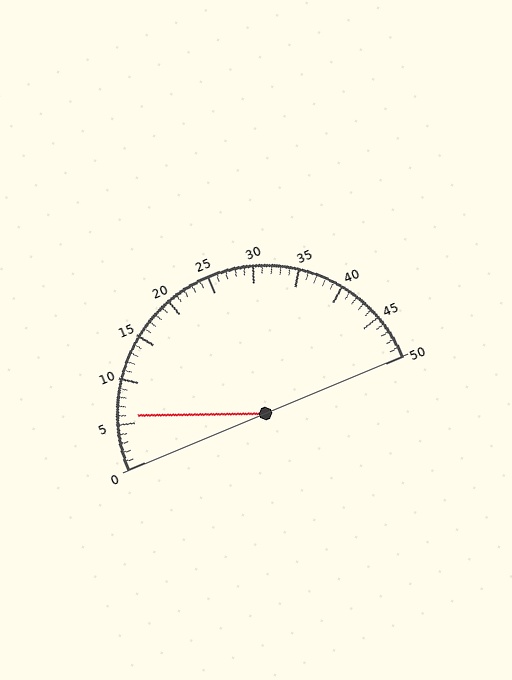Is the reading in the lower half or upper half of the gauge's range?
The reading is in the lower half of the range (0 to 50).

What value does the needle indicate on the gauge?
The needle indicates approximately 6.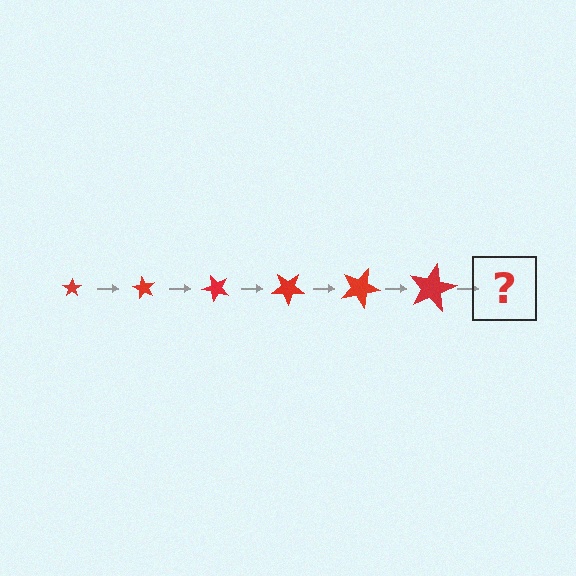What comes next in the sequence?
The next element should be a star, larger than the previous one and rotated 360 degrees from the start.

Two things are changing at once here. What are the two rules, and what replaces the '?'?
The two rules are that the star grows larger each step and it rotates 60 degrees each step. The '?' should be a star, larger than the previous one and rotated 360 degrees from the start.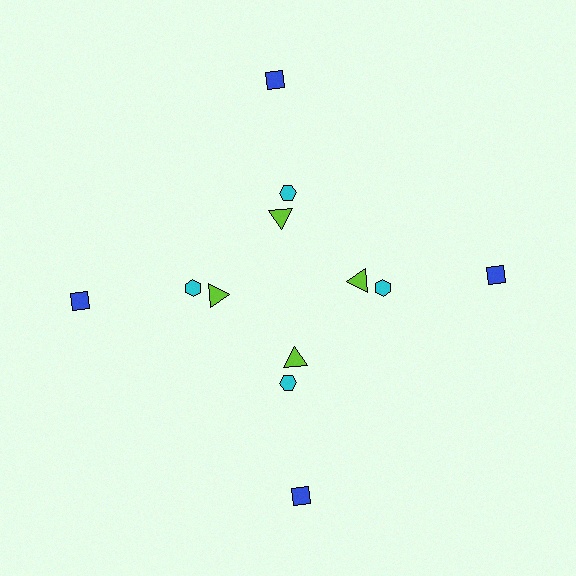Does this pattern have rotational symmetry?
Yes, this pattern has 4-fold rotational symmetry. It looks the same after rotating 90 degrees around the center.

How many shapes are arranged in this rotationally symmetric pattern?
There are 12 shapes, arranged in 4 groups of 3.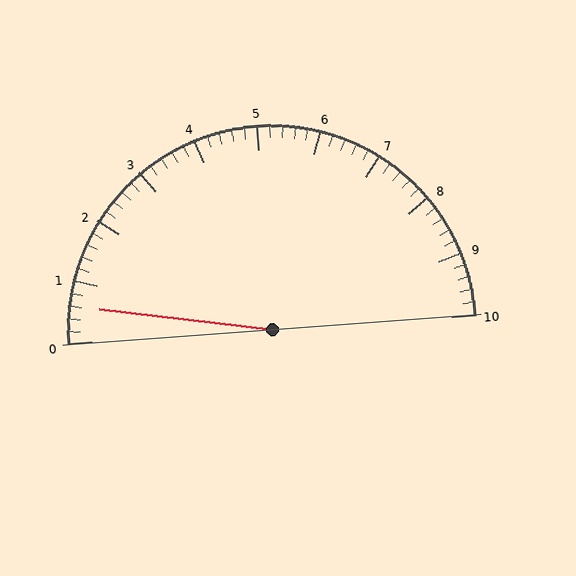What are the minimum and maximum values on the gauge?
The gauge ranges from 0 to 10.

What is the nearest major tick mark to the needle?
The nearest major tick mark is 1.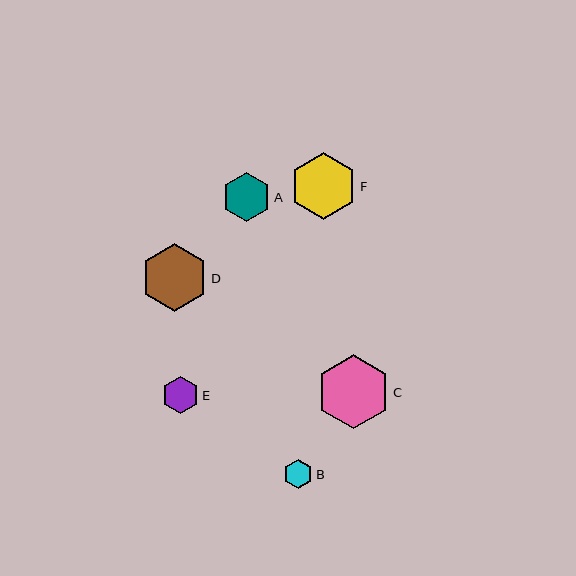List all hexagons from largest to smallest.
From largest to smallest: C, D, F, A, E, B.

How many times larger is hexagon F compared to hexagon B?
Hexagon F is approximately 2.3 times the size of hexagon B.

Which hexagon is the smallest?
Hexagon B is the smallest with a size of approximately 29 pixels.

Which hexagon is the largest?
Hexagon C is the largest with a size of approximately 74 pixels.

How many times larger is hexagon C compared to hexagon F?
Hexagon C is approximately 1.1 times the size of hexagon F.